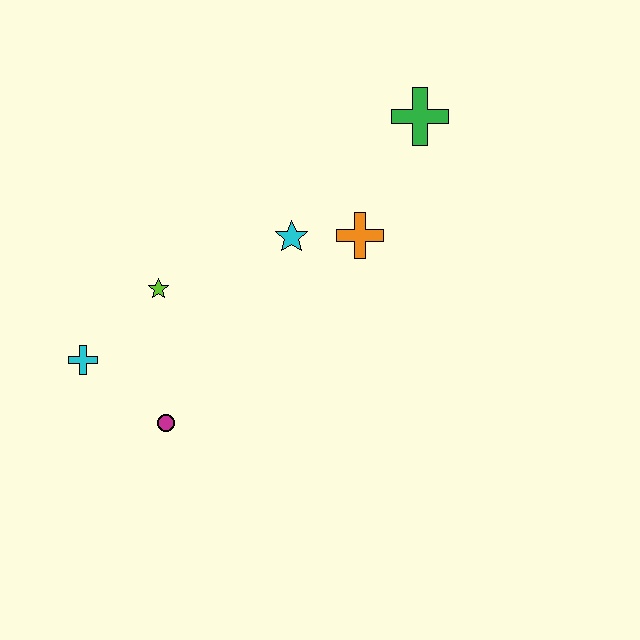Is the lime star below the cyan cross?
No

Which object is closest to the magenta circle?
The cyan cross is closest to the magenta circle.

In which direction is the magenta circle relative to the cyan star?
The magenta circle is below the cyan star.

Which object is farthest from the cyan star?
The cyan cross is farthest from the cyan star.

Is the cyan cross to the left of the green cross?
Yes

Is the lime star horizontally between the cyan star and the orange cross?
No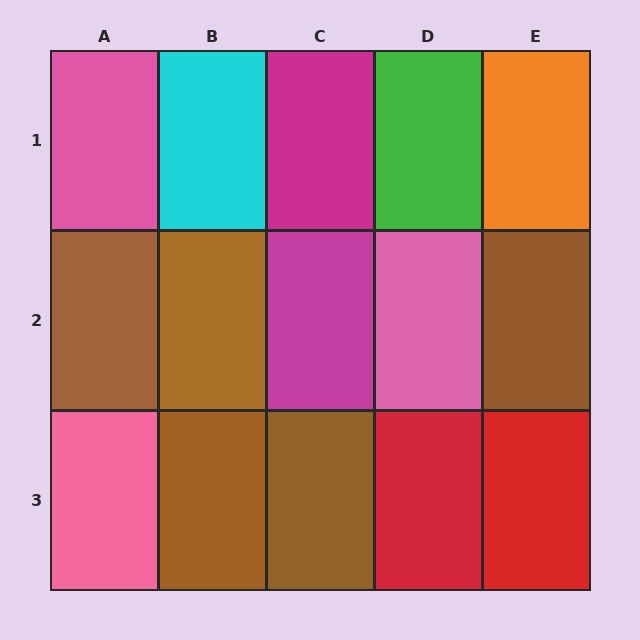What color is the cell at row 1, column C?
Magenta.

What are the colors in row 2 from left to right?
Brown, brown, magenta, pink, brown.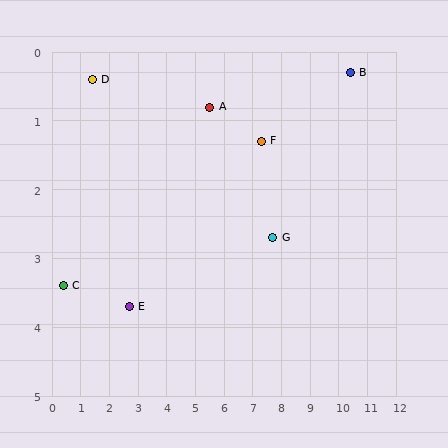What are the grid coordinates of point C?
Point C is at approximately (0.4, 3.4).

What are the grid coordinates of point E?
Point E is at approximately (2.7, 3.7).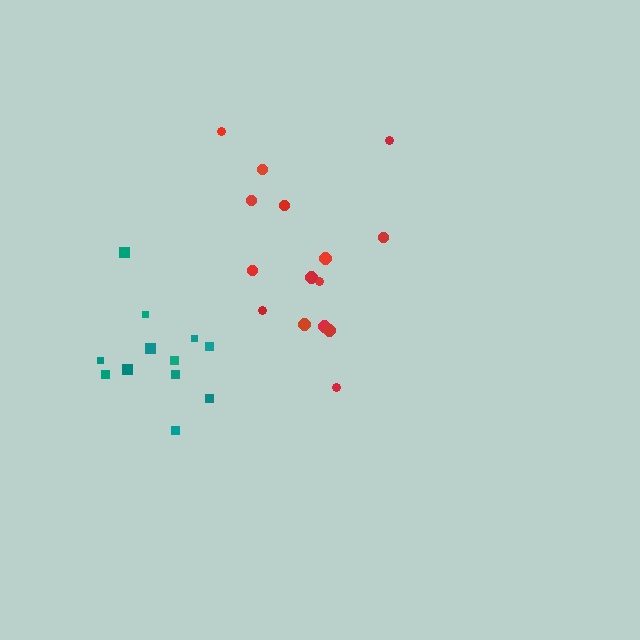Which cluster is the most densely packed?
Teal.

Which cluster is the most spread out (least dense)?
Red.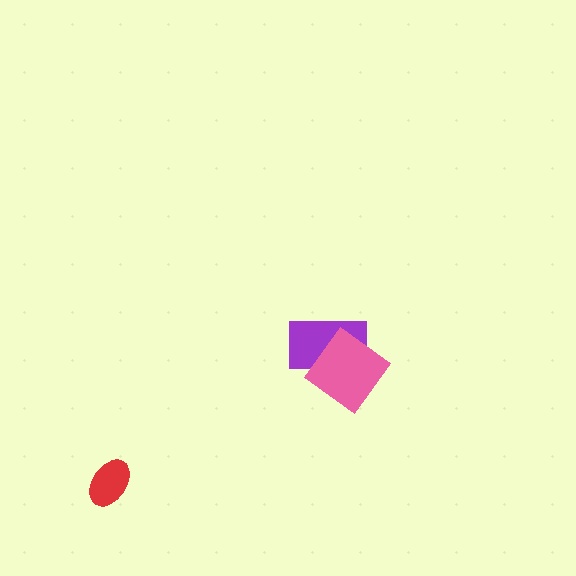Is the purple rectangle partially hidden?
Yes, it is partially covered by another shape.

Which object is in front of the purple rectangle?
The pink diamond is in front of the purple rectangle.